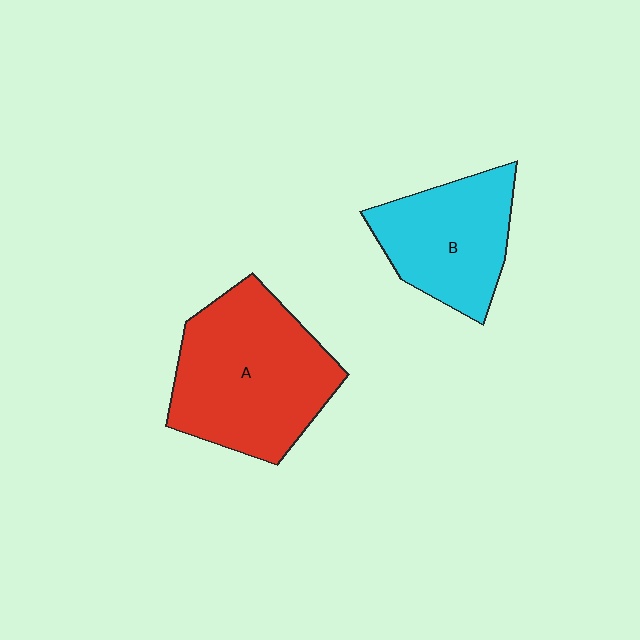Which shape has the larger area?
Shape A (red).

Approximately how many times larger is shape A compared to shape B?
Approximately 1.5 times.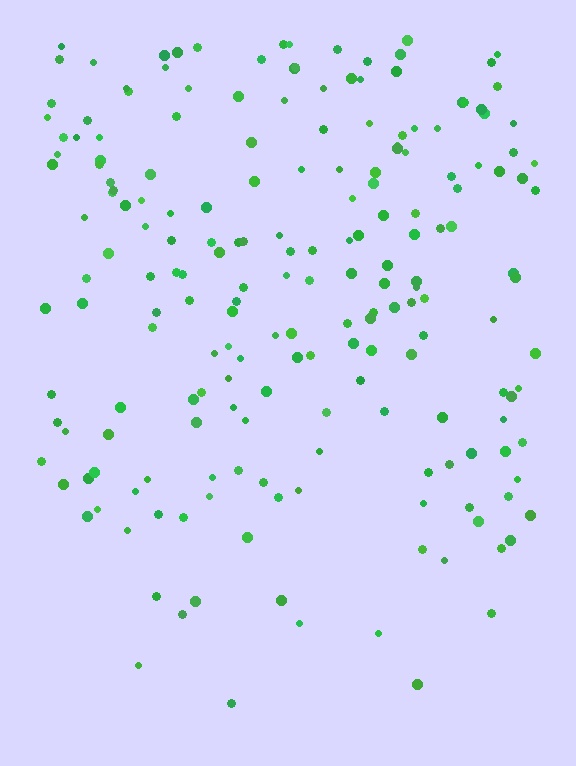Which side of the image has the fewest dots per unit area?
The bottom.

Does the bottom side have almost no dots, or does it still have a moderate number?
Still a moderate number, just noticeably fewer than the top.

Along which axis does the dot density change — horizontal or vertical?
Vertical.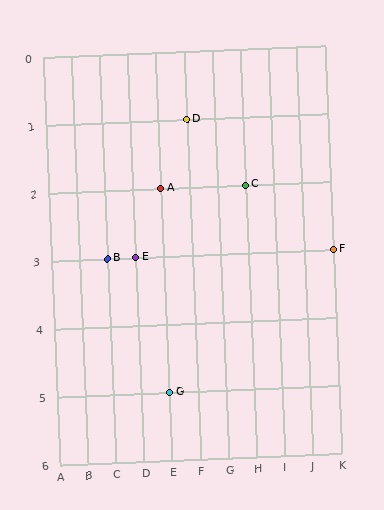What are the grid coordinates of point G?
Point G is at grid coordinates (E, 5).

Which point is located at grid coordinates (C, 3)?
Point B is at (C, 3).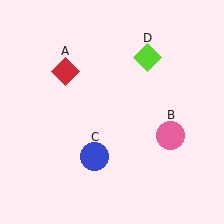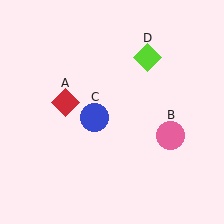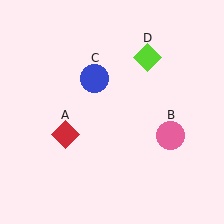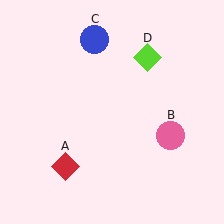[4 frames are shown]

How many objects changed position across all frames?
2 objects changed position: red diamond (object A), blue circle (object C).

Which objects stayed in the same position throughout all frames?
Pink circle (object B) and lime diamond (object D) remained stationary.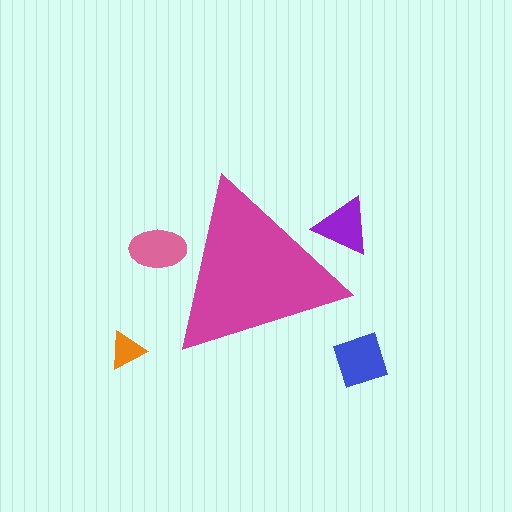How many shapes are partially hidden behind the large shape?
2 shapes are partially hidden.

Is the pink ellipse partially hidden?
Yes, the pink ellipse is partially hidden behind the magenta triangle.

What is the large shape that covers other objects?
A magenta triangle.